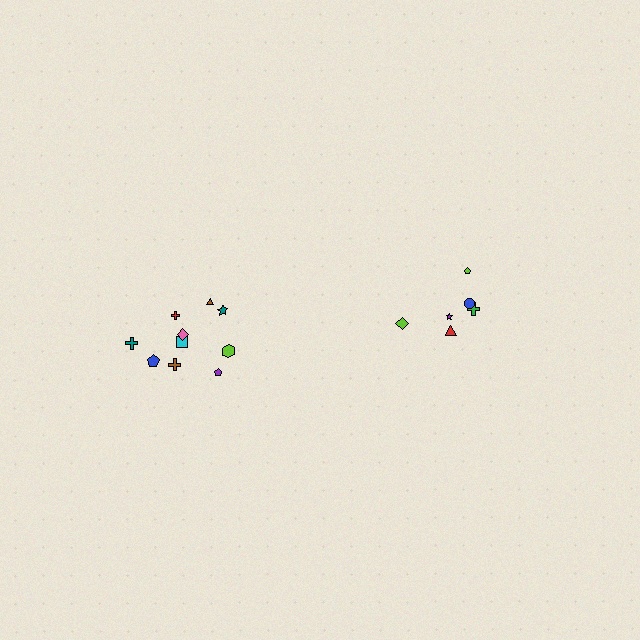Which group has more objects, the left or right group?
The left group.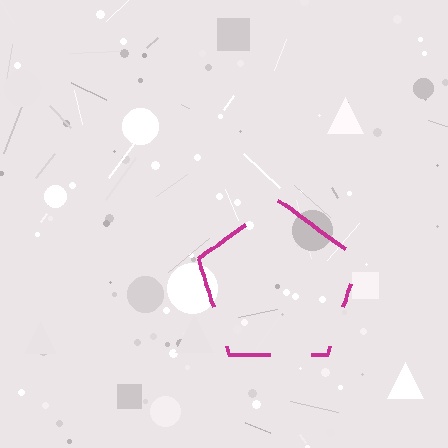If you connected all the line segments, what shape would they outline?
They would outline a pentagon.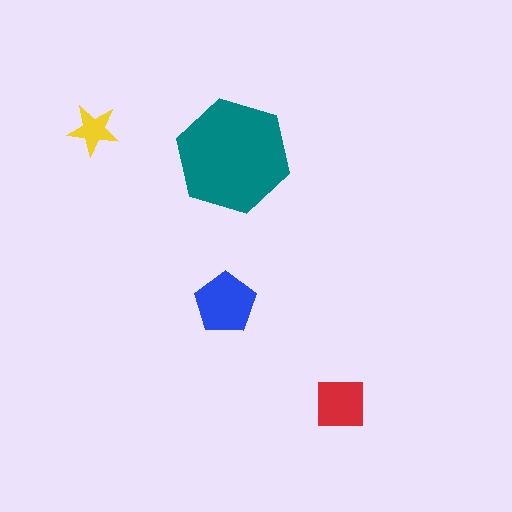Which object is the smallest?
The yellow star.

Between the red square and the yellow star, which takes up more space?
The red square.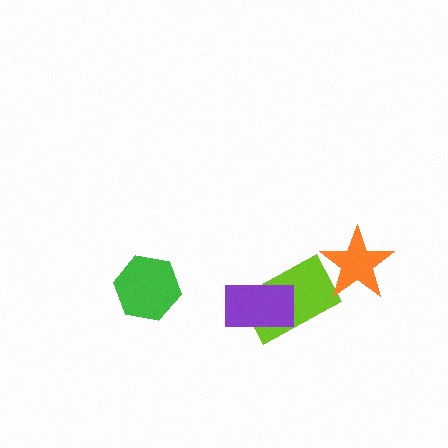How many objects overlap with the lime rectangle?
1 object overlaps with the lime rectangle.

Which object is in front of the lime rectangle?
The purple rectangle is in front of the lime rectangle.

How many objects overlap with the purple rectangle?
1 object overlaps with the purple rectangle.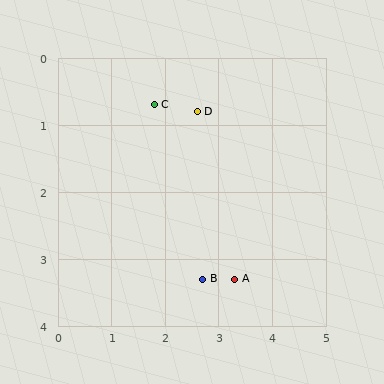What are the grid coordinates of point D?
Point D is at approximately (2.6, 0.8).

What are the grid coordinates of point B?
Point B is at approximately (2.7, 3.3).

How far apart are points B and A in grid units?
Points B and A are about 0.6 grid units apart.